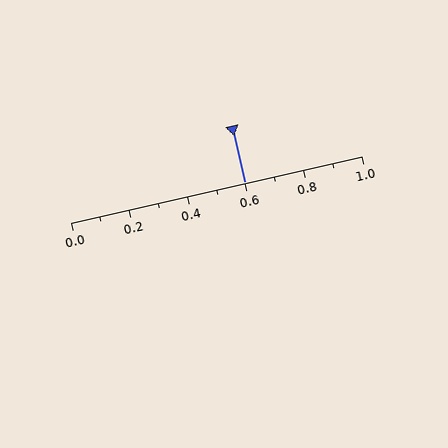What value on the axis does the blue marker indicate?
The marker indicates approximately 0.6.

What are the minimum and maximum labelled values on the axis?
The axis runs from 0.0 to 1.0.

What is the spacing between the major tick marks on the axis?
The major ticks are spaced 0.2 apart.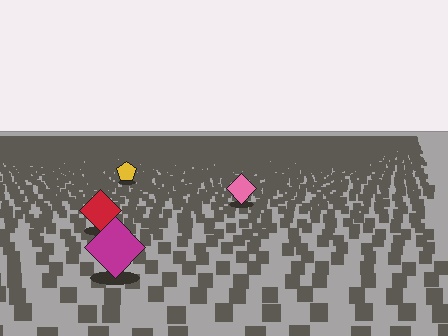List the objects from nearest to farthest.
From nearest to farthest: the magenta diamond, the red diamond, the pink diamond, the yellow pentagon.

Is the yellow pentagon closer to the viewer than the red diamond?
No. The red diamond is closer — you can tell from the texture gradient: the ground texture is coarser near it.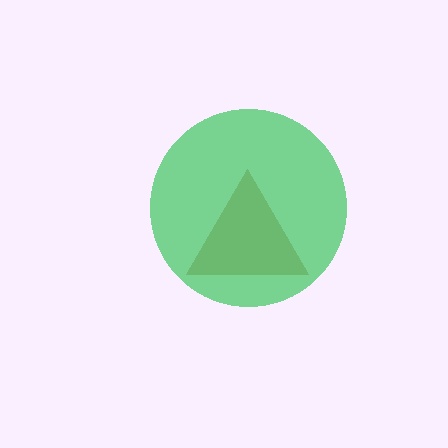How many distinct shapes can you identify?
There are 2 distinct shapes: a brown triangle, a green circle.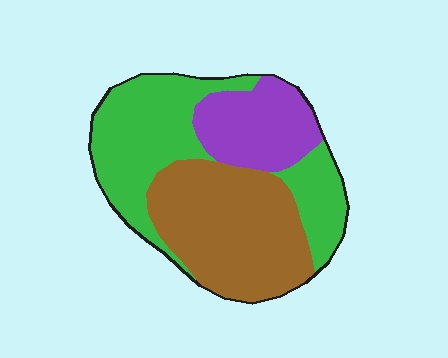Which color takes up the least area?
Purple, at roughly 20%.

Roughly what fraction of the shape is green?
Green takes up about two fifths (2/5) of the shape.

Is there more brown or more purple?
Brown.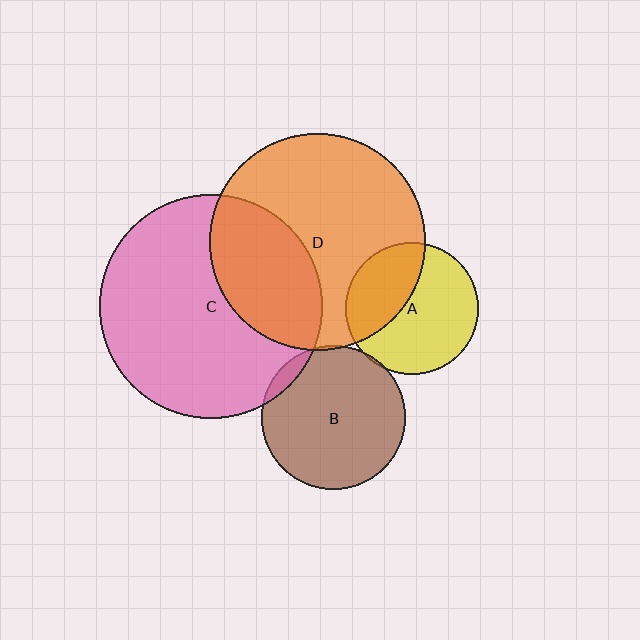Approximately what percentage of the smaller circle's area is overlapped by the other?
Approximately 5%.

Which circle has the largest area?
Circle C (pink).